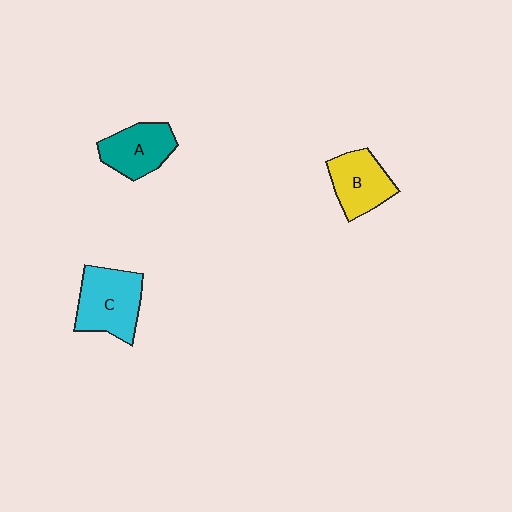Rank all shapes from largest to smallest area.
From largest to smallest: C (cyan), B (yellow), A (teal).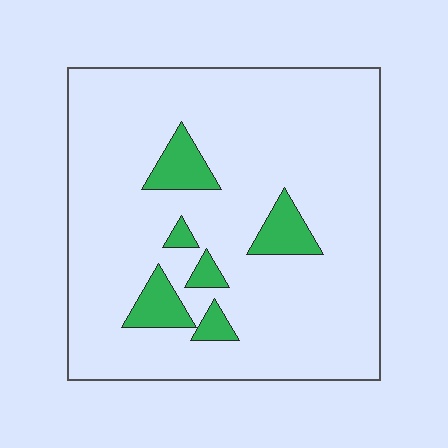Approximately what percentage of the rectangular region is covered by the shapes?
Approximately 10%.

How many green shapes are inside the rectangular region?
6.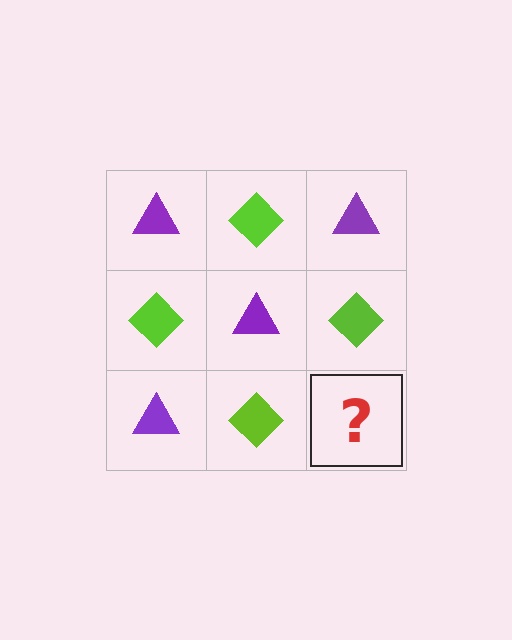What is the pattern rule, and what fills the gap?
The rule is that it alternates purple triangle and lime diamond in a checkerboard pattern. The gap should be filled with a purple triangle.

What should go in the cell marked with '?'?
The missing cell should contain a purple triangle.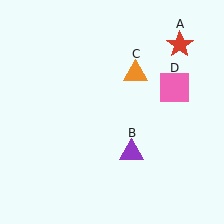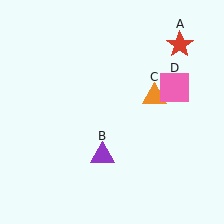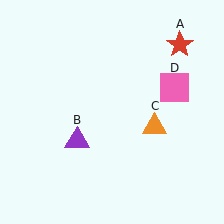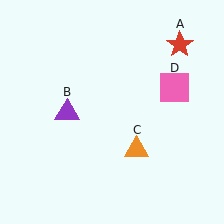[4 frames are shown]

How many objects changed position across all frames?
2 objects changed position: purple triangle (object B), orange triangle (object C).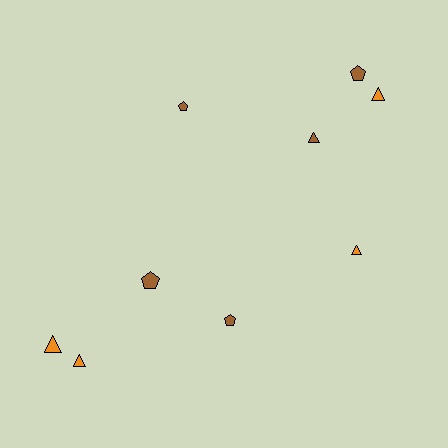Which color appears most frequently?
Brown, with 5 objects.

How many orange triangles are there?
There are 4 orange triangles.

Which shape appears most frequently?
Triangle, with 5 objects.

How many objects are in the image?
There are 9 objects.